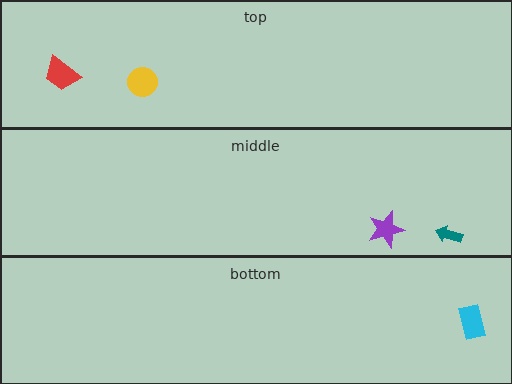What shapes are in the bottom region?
The cyan rectangle.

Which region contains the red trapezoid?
The top region.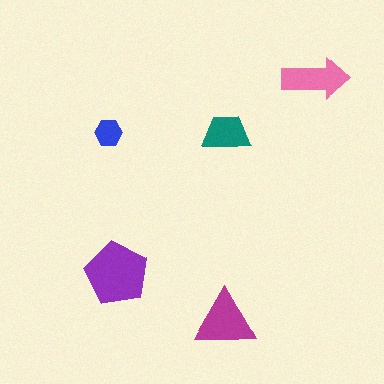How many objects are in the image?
There are 5 objects in the image.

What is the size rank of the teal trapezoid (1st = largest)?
4th.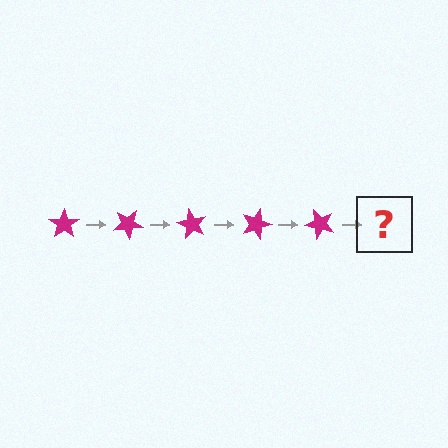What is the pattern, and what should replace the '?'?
The pattern is that the star rotates 30 degrees each step. The '?' should be a magenta star rotated 150 degrees.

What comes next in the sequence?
The next element should be a magenta star rotated 150 degrees.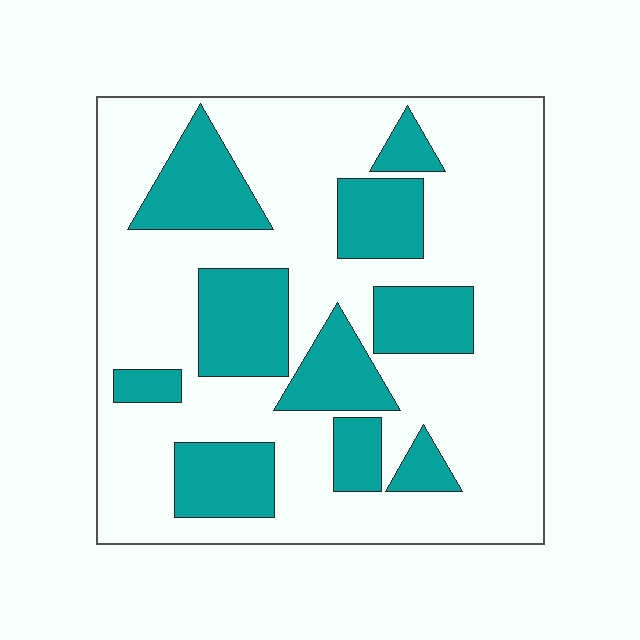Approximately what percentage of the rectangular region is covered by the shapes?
Approximately 30%.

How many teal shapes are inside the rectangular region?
10.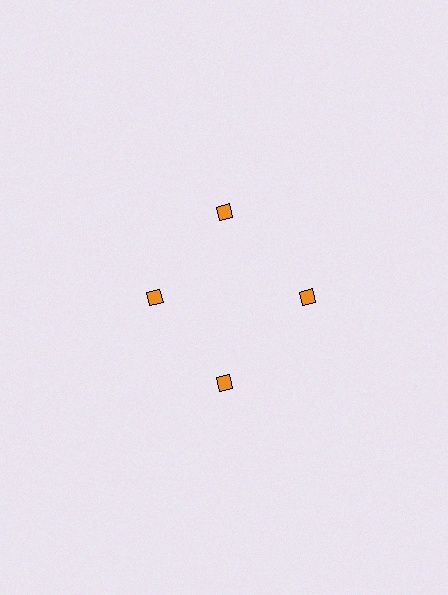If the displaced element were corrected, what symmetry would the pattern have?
It would have 4-fold rotational symmetry — the pattern would map onto itself every 90 degrees.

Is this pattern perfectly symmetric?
No. The 4 orange diamonds are arranged in a ring, but one element near the 9 o'clock position is pulled inward toward the center, breaking the 4-fold rotational symmetry.